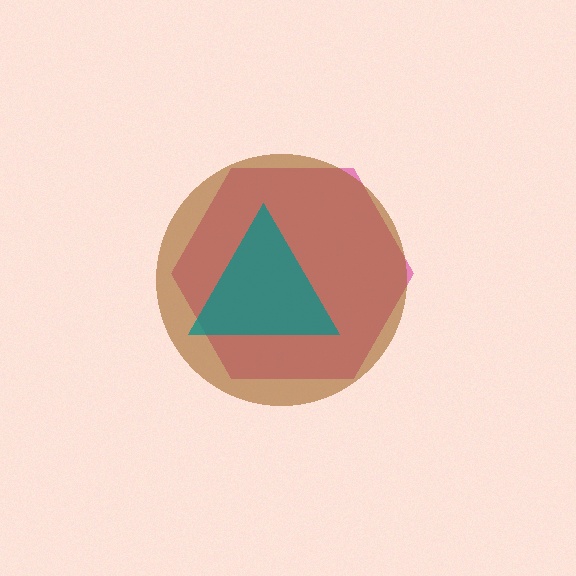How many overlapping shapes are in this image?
There are 3 overlapping shapes in the image.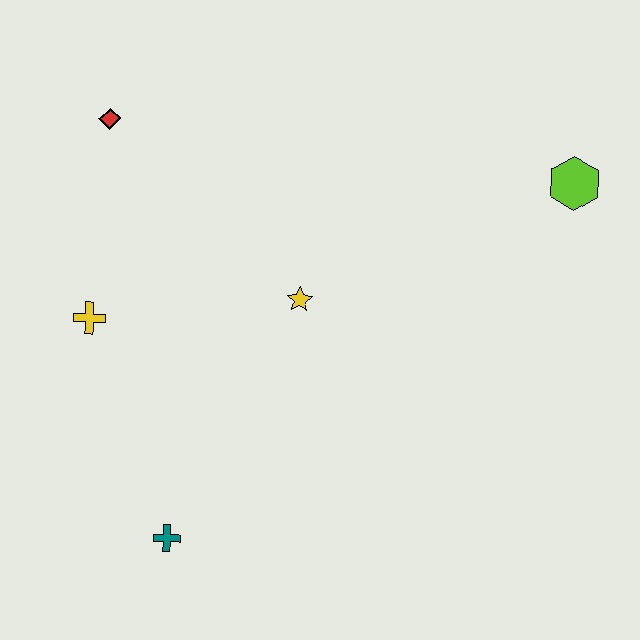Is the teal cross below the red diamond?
Yes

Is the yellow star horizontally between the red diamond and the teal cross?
No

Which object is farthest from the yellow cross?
The lime hexagon is farthest from the yellow cross.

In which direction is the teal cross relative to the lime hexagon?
The teal cross is to the left of the lime hexagon.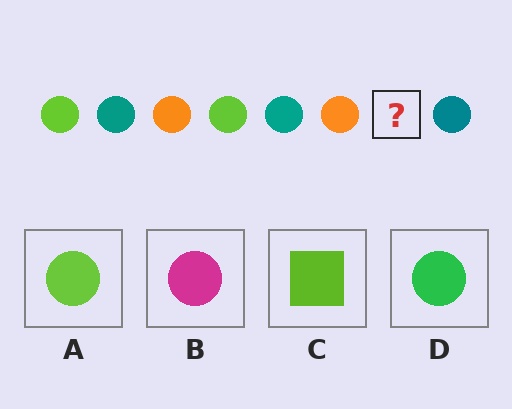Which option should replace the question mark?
Option A.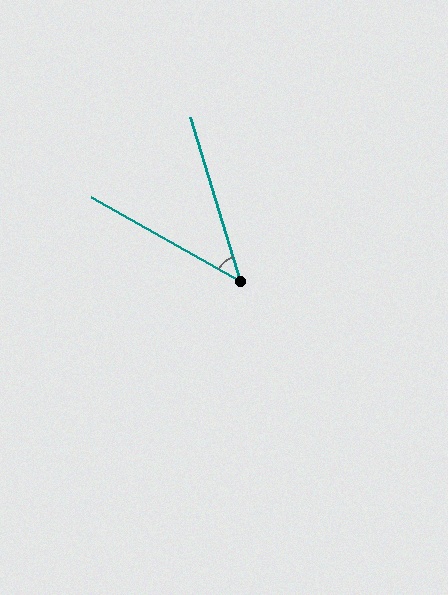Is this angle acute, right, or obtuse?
It is acute.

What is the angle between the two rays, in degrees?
Approximately 44 degrees.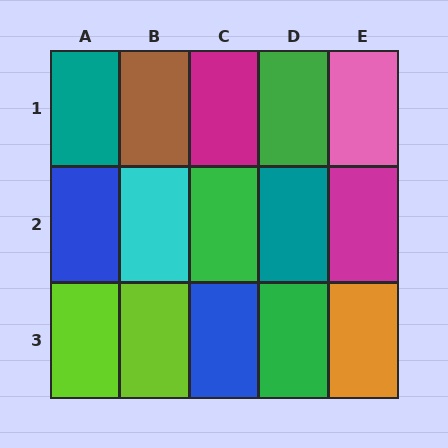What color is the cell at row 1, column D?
Green.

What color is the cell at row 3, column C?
Blue.